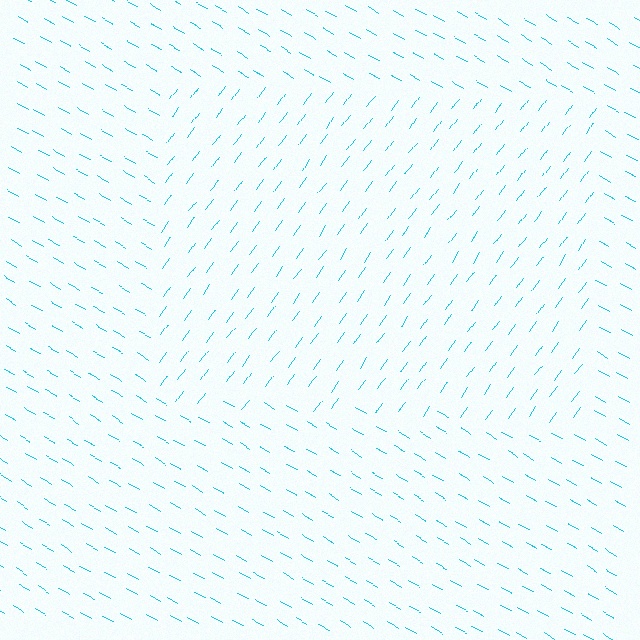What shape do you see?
I see a rectangle.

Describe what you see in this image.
The image is filled with small cyan line segments. A rectangle region in the image has lines oriented differently from the surrounding lines, creating a visible texture boundary.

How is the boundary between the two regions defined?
The boundary is defined purely by a change in line orientation (approximately 83 degrees difference). All lines are the same color and thickness.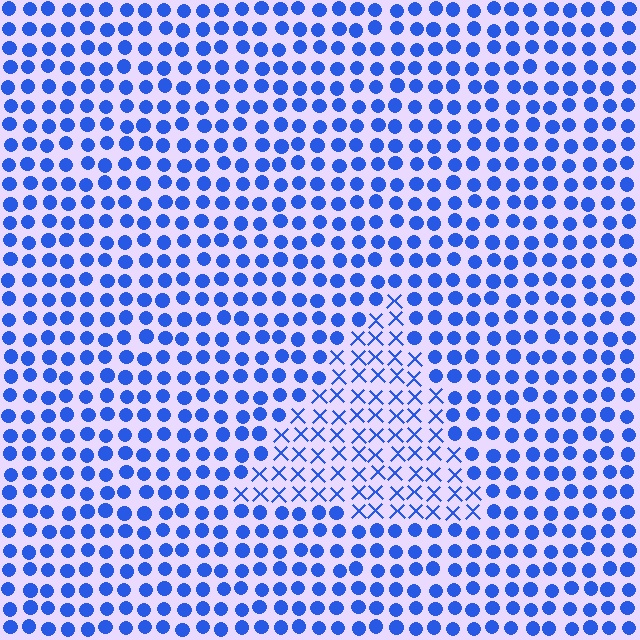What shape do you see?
I see a triangle.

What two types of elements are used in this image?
The image uses X marks inside the triangle region and circles outside it.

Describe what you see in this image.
The image is filled with small blue elements arranged in a uniform grid. A triangle-shaped region contains X marks, while the surrounding area contains circles. The boundary is defined purely by the change in element shape.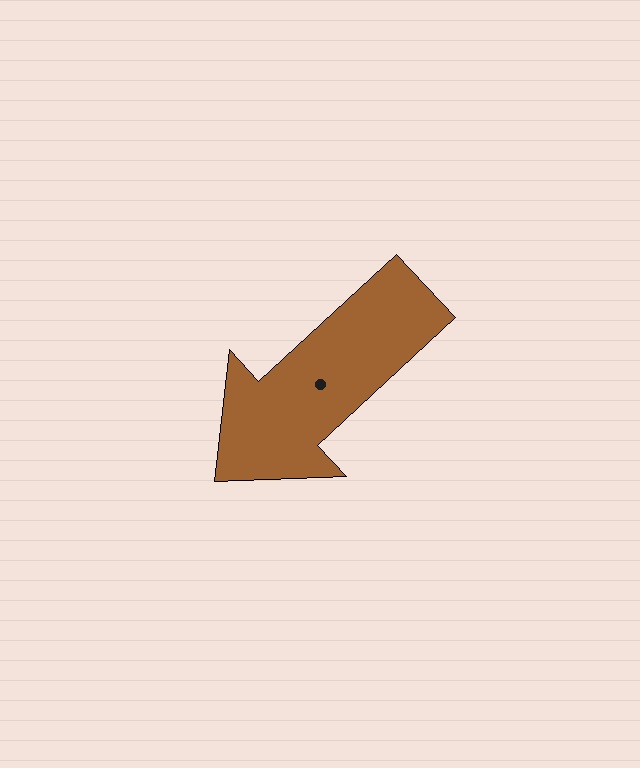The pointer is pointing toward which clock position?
Roughly 8 o'clock.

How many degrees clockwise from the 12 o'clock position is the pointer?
Approximately 227 degrees.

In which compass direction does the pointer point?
Southwest.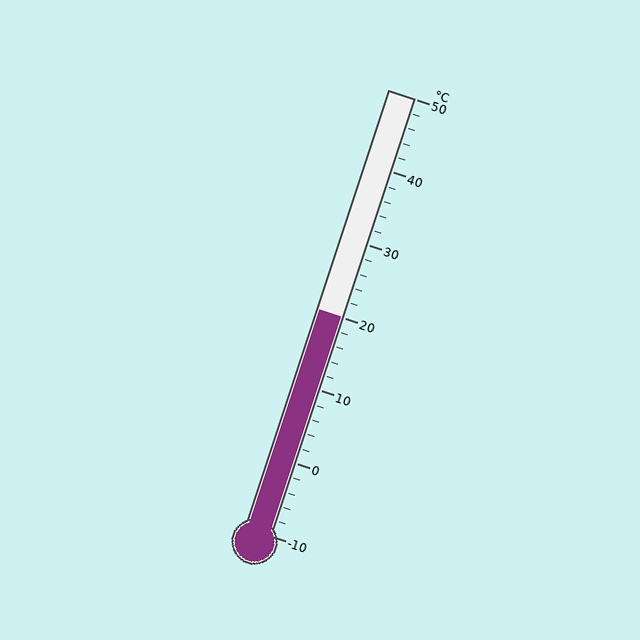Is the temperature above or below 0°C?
The temperature is above 0°C.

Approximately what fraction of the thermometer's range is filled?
The thermometer is filled to approximately 50% of its range.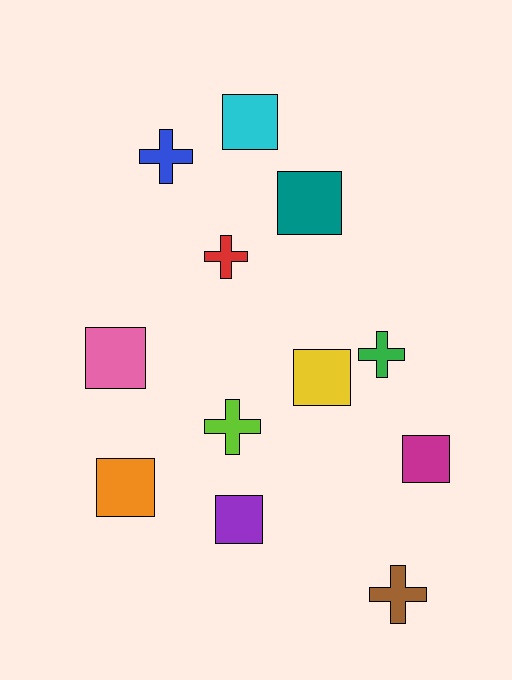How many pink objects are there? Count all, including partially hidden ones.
There is 1 pink object.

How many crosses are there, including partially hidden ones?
There are 5 crosses.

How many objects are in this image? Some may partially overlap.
There are 12 objects.